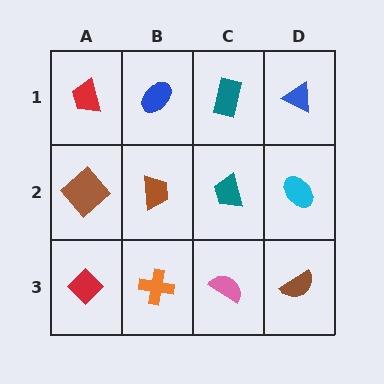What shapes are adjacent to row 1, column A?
A brown diamond (row 2, column A), a blue ellipse (row 1, column B).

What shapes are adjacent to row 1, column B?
A brown trapezoid (row 2, column B), a red trapezoid (row 1, column A), a teal rectangle (row 1, column C).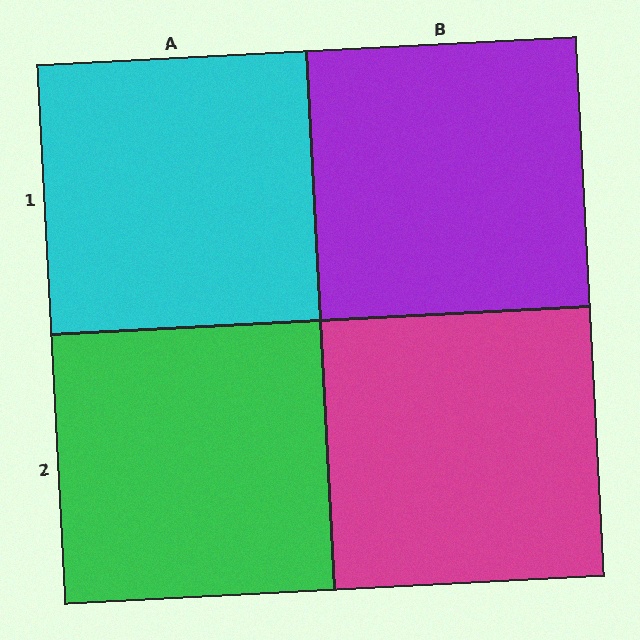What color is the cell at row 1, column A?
Cyan.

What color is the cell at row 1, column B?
Purple.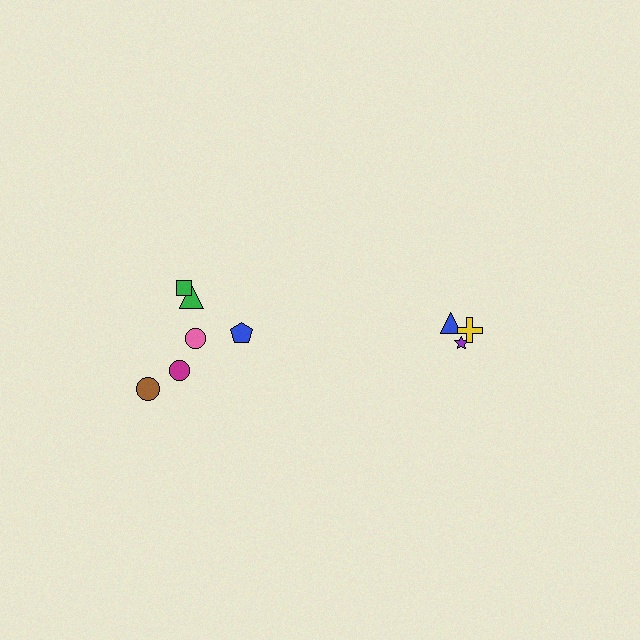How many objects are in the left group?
There are 6 objects.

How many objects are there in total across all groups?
There are 9 objects.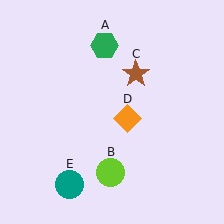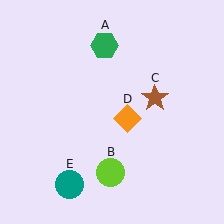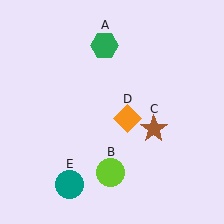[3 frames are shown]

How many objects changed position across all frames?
1 object changed position: brown star (object C).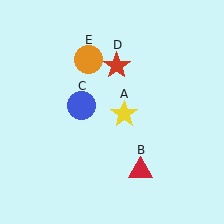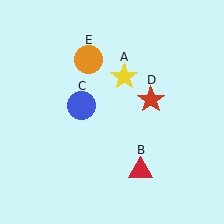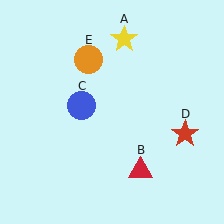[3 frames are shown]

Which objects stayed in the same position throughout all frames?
Red triangle (object B) and blue circle (object C) and orange circle (object E) remained stationary.